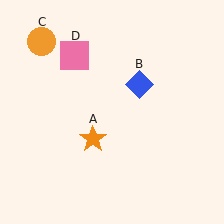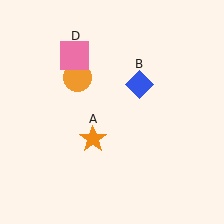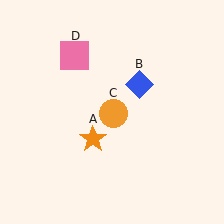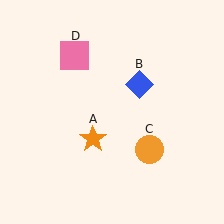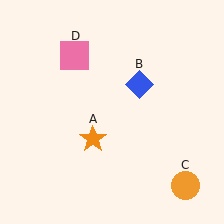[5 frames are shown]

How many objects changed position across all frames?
1 object changed position: orange circle (object C).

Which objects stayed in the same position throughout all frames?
Orange star (object A) and blue diamond (object B) and pink square (object D) remained stationary.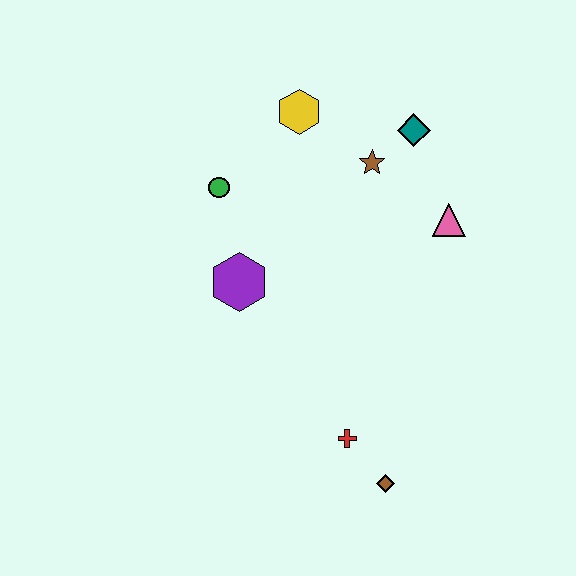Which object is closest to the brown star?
The teal diamond is closest to the brown star.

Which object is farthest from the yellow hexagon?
The brown diamond is farthest from the yellow hexagon.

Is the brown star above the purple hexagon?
Yes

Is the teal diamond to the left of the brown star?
No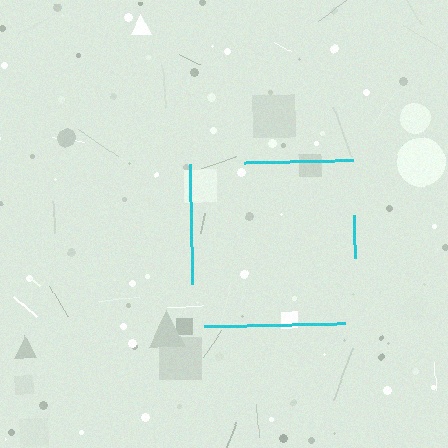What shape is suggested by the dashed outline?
The dashed outline suggests a square.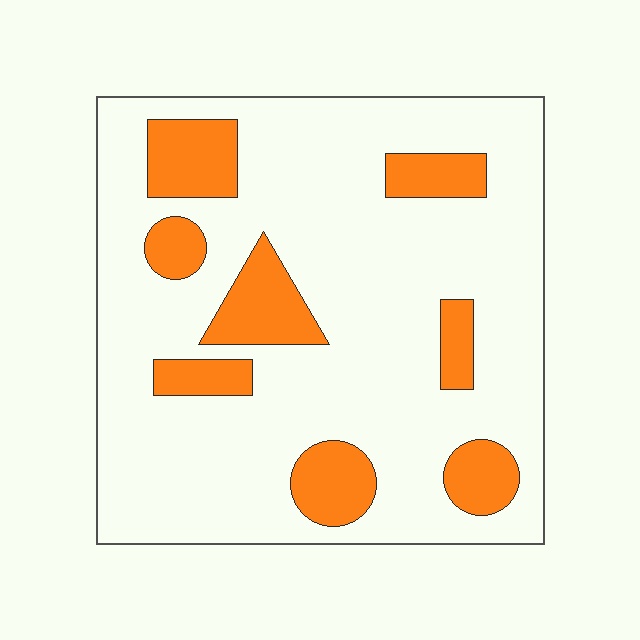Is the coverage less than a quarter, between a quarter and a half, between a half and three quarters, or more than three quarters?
Less than a quarter.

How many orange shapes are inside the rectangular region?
8.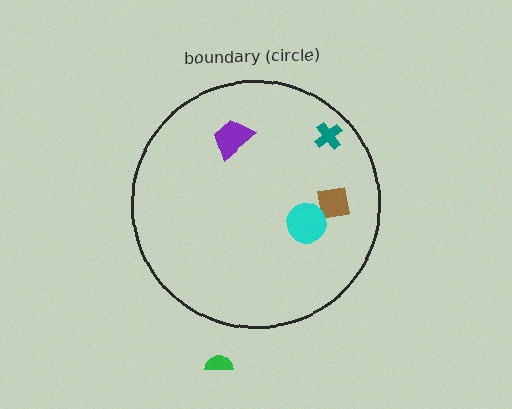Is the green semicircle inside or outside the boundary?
Outside.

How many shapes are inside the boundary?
4 inside, 1 outside.